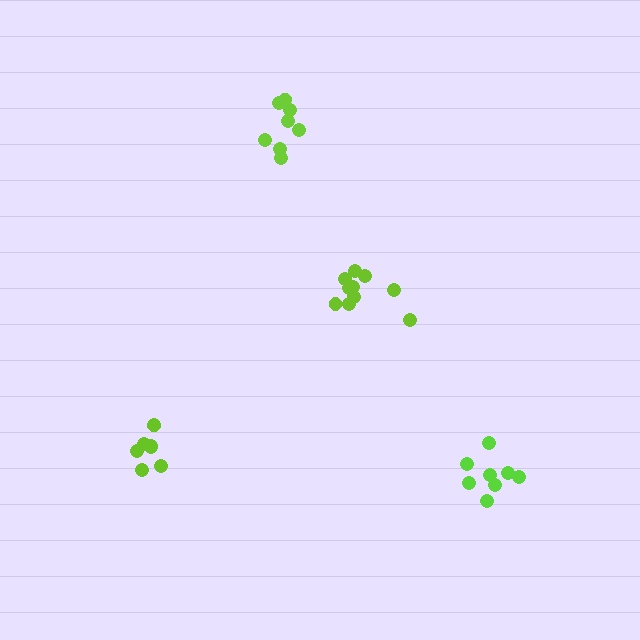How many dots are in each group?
Group 1: 8 dots, Group 2: 8 dots, Group 3: 8 dots, Group 4: 10 dots (34 total).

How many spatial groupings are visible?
There are 4 spatial groupings.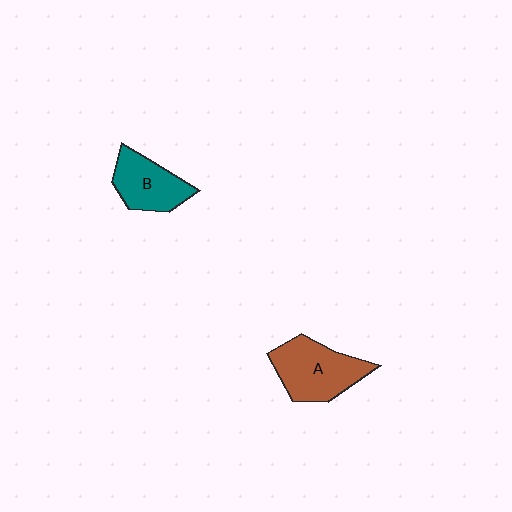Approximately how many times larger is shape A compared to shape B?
Approximately 1.3 times.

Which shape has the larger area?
Shape A (brown).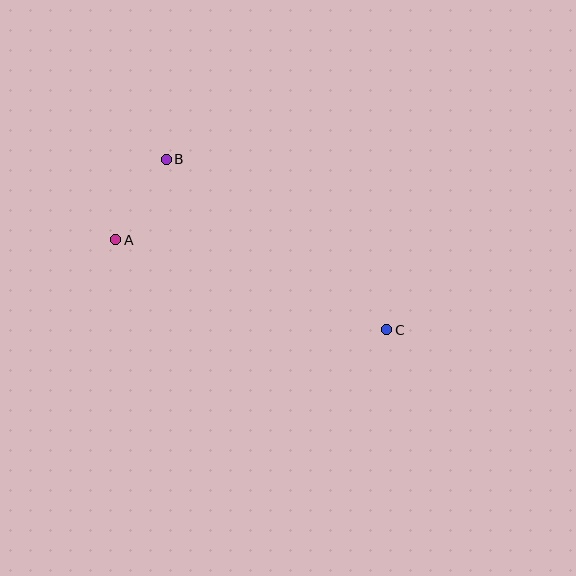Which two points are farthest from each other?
Points A and C are farthest from each other.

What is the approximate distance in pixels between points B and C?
The distance between B and C is approximately 279 pixels.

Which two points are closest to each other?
Points A and B are closest to each other.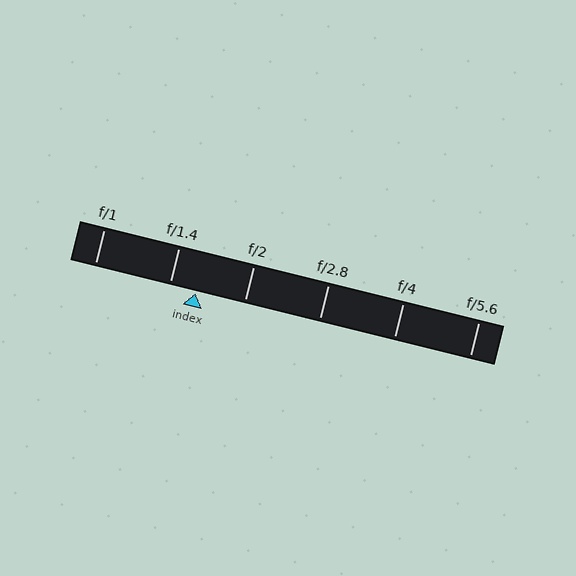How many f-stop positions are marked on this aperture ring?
There are 6 f-stop positions marked.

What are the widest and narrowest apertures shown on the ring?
The widest aperture shown is f/1 and the narrowest is f/5.6.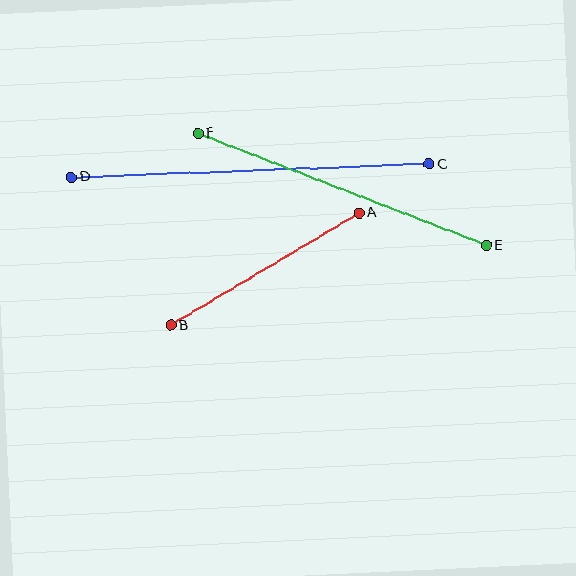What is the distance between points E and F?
The distance is approximately 309 pixels.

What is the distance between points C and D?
The distance is approximately 358 pixels.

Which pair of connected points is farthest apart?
Points C and D are farthest apart.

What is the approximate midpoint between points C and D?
The midpoint is at approximately (250, 171) pixels.